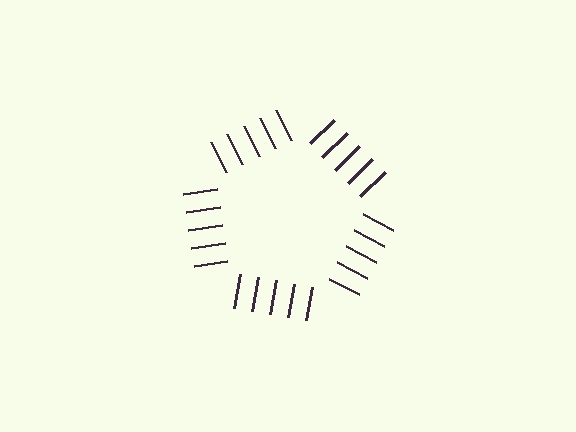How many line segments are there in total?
25 — 5 along each of the 5 edges.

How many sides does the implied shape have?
5 sides — the line-ends trace a pentagon.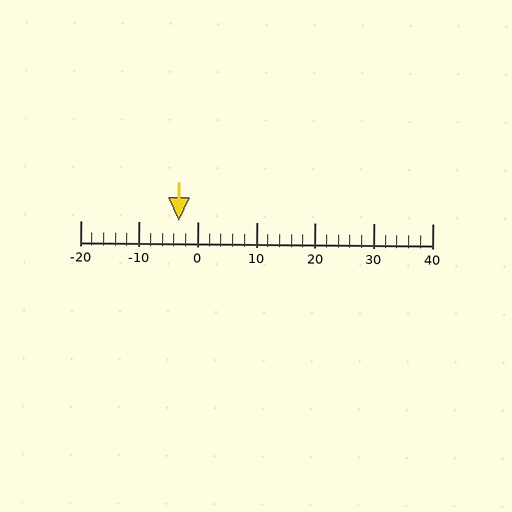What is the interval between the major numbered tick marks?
The major tick marks are spaced 10 units apart.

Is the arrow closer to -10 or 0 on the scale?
The arrow is closer to 0.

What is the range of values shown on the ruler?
The ruler shows values from -20 to 40.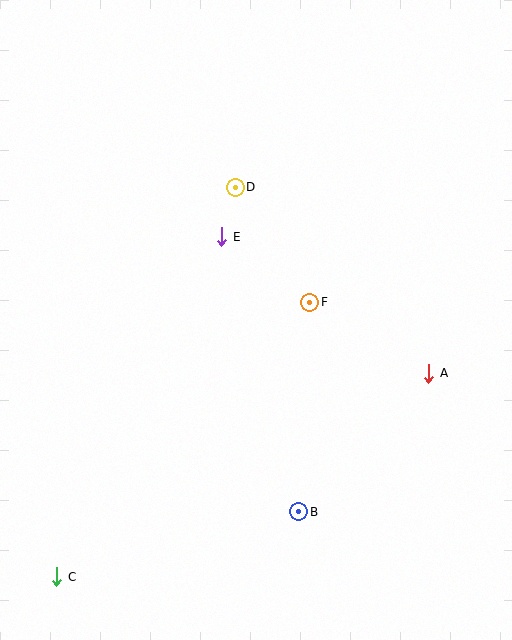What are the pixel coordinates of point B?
Point B is at (299, 512).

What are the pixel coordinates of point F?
Point F is at (310, 302).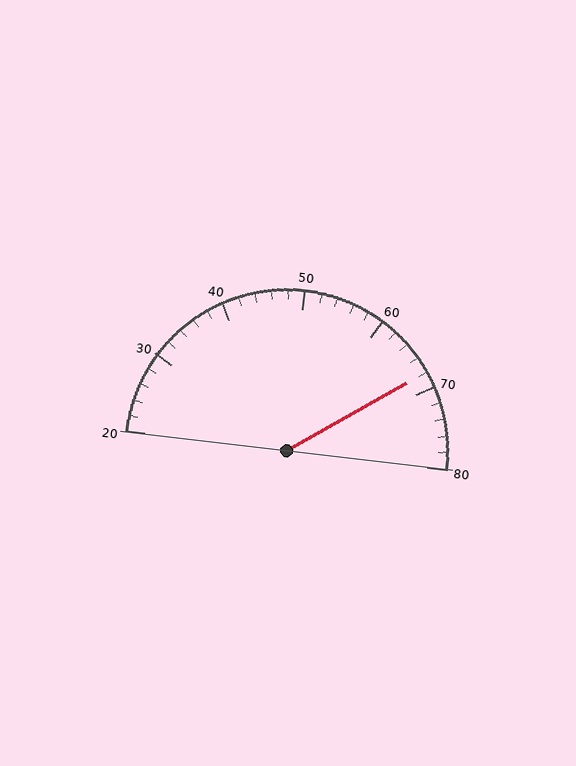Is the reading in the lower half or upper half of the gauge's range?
The reading is in the upper half of the range (20 to 80).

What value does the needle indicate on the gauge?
The needle indicates approximately 68.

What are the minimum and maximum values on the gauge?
The gauge ranges from 20 to 80.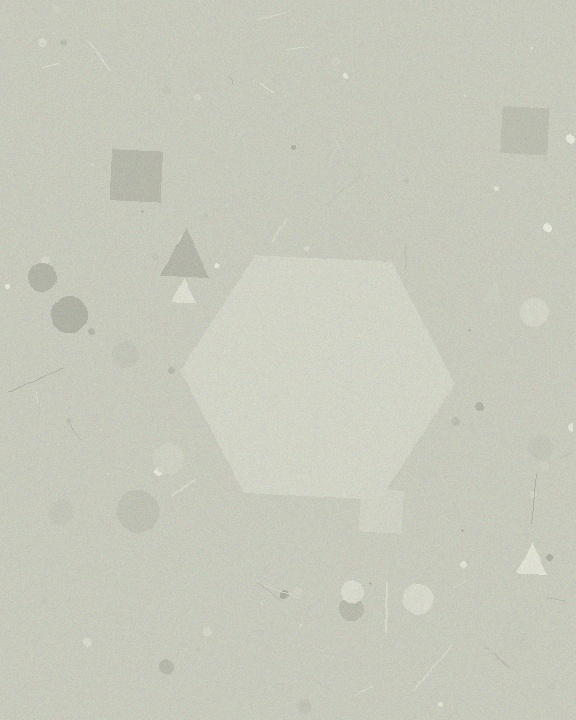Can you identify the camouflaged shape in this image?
The camouflaged shape is a hexagon.